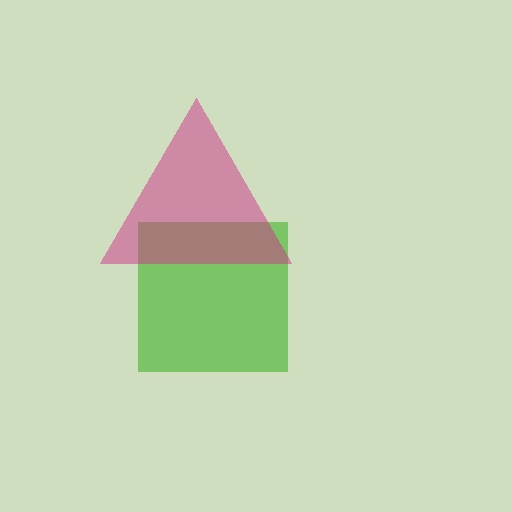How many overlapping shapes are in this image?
There are 2 overlapping shapes in the image.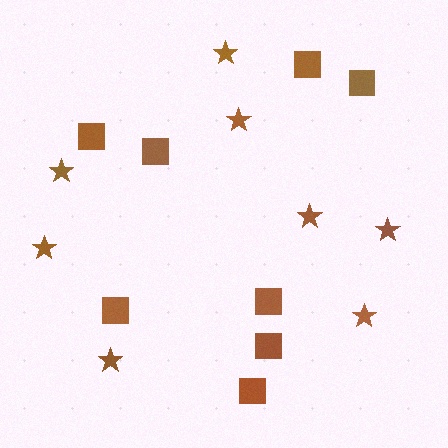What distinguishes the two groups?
There are 2 groups: one group of stars (8) and one group of squares (8).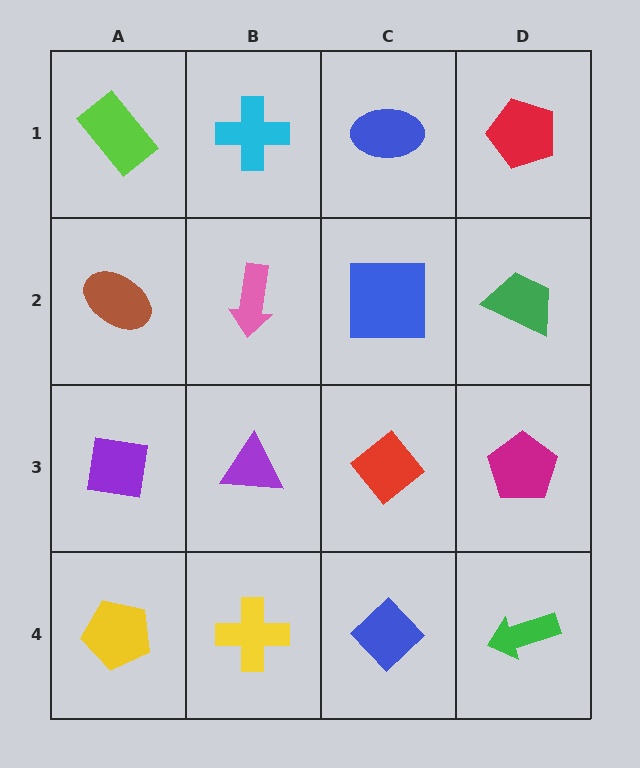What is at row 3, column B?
A purple triangle.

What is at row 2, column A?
A brown ellipse.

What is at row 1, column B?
A cyan cross.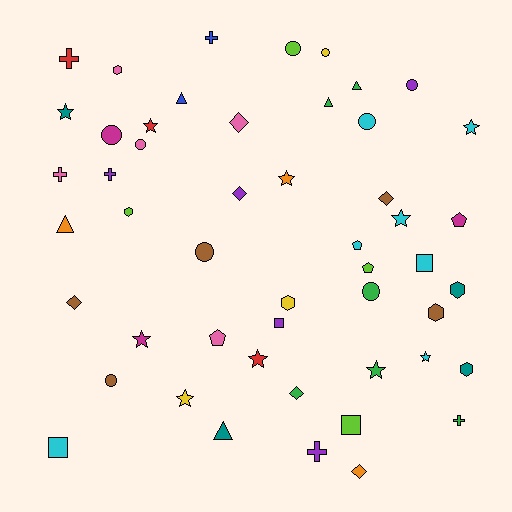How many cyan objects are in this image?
There are 7 cyan objects.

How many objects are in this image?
There are 50 objects.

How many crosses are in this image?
There are 6 crosses.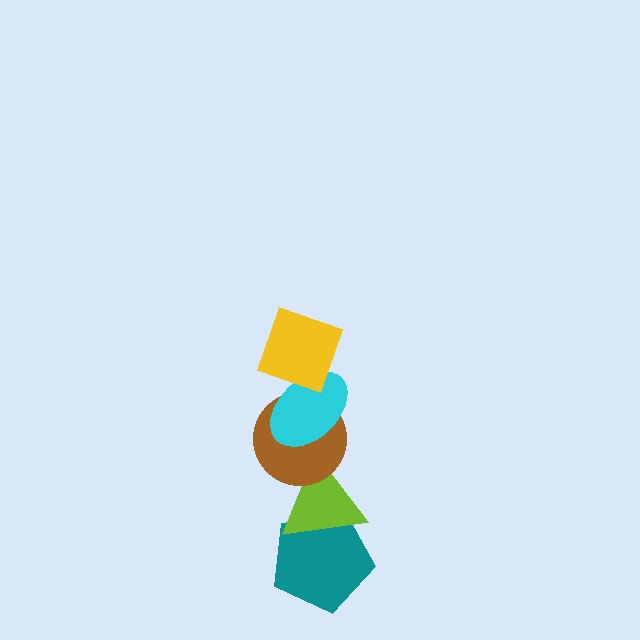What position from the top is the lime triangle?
The lime triangle is 4th from the top.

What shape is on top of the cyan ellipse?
The yellow diamond is on top of the cyan ellipse.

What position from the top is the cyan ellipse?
The cyan ellipse is 2nd from the top.